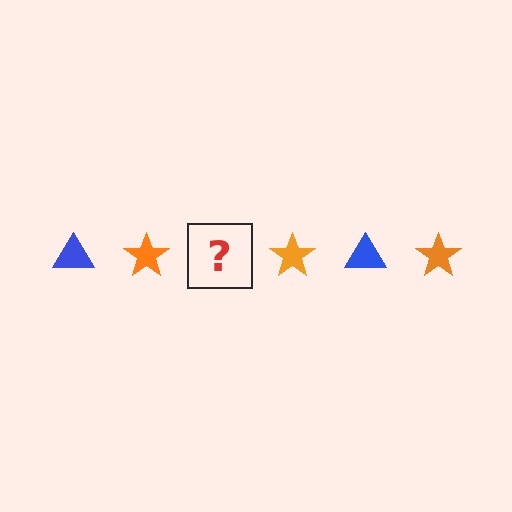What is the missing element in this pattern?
The missing element is a blue triangle.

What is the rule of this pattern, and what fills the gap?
The rule is that the pattern alternates between blue triangle and orange star. The gap should be filled with a blue triangle.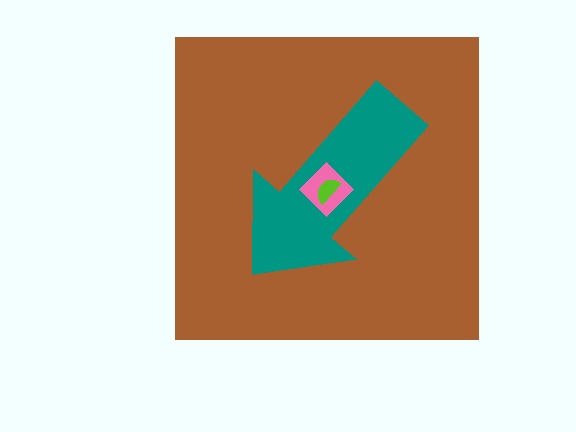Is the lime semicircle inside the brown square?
Yes.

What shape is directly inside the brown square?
The teal arrow.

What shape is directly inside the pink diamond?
The lime semicircle.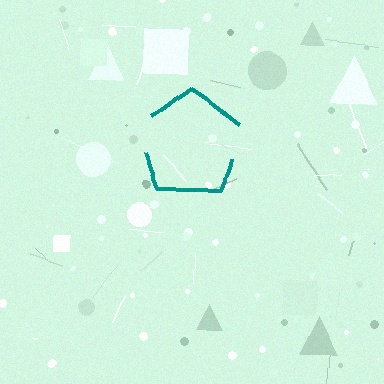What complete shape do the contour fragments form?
The contour fragments form a pentagon.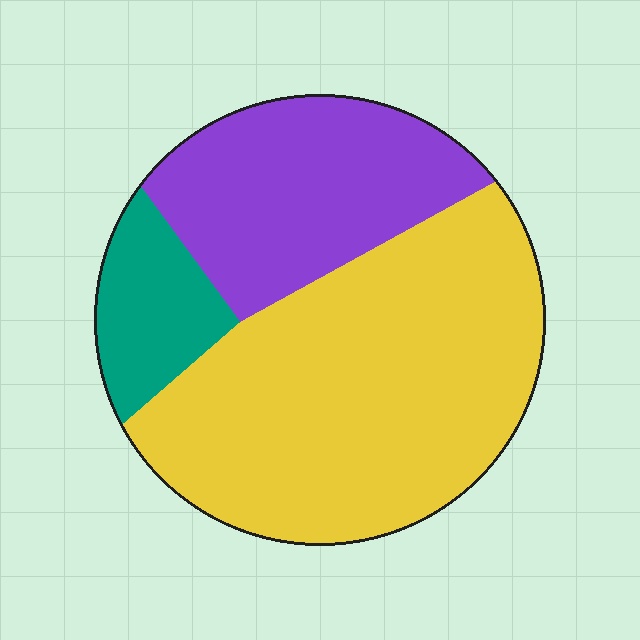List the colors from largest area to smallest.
From largest to smallest: yellow, purple, teal.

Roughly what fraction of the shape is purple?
Purple covers 29% of the shape.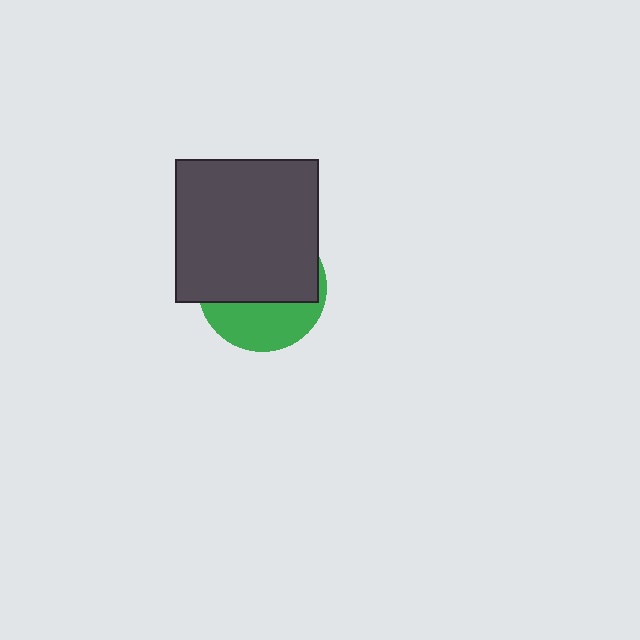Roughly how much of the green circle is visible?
A small part of it is visible (roughly 36%).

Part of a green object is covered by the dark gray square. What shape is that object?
It is a circle.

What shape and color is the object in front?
The object in front is a dark gray square.